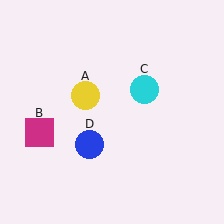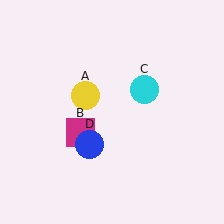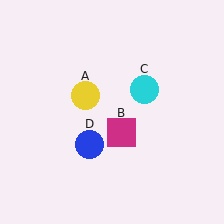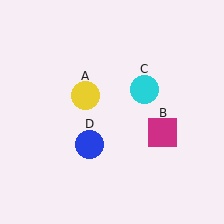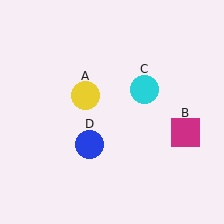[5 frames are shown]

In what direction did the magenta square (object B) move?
The magenta square (object B) moved right.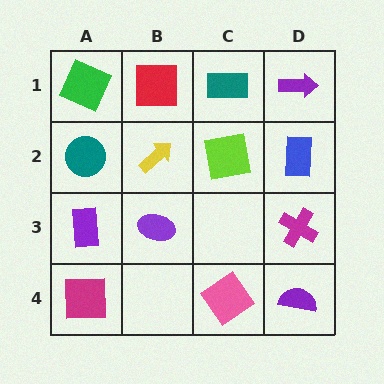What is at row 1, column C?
A teal rectangle.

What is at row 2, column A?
A teal circle.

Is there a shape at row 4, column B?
No, that cell is empty.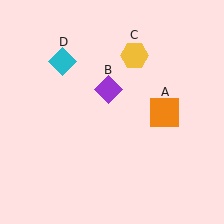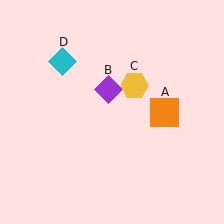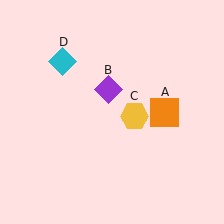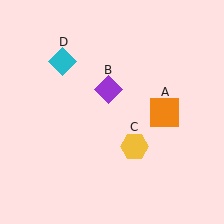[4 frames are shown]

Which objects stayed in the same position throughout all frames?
Orange square (object A) and purple diamond (object B) and cyan diamond (object D) remained stationary.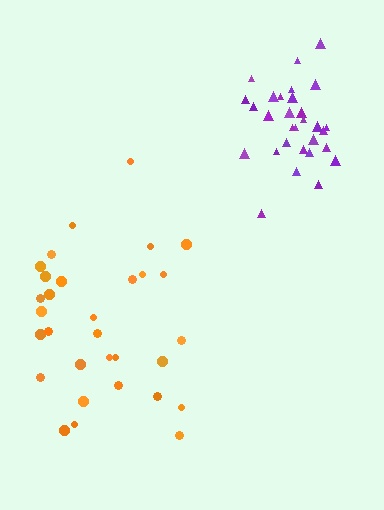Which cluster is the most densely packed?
Purple.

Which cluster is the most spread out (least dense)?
Orange.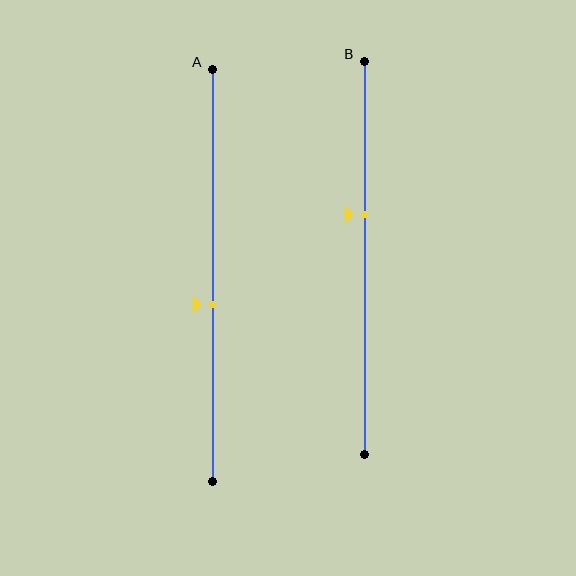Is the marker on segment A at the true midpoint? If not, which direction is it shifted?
No, the marker on segment A is shifted downward by about 7% of the segment length.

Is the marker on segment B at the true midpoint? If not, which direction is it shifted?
No, the marker on segment B is shifted upward by about 11% of the segment length.